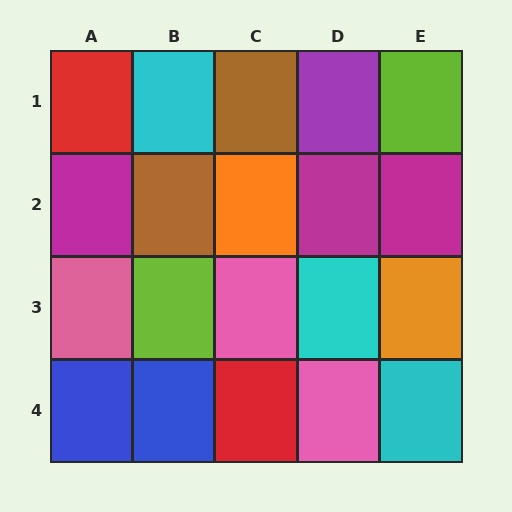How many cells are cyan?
3 cells are cyan.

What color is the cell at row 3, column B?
Lime.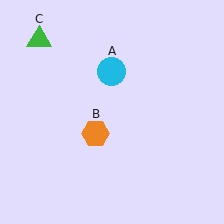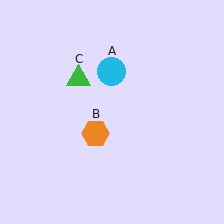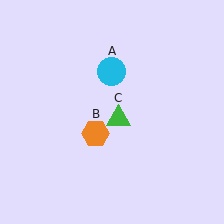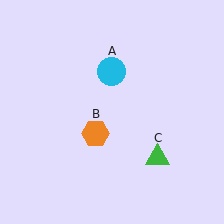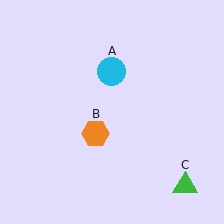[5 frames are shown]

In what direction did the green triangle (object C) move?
The green triangle (object C) moved down and to the right.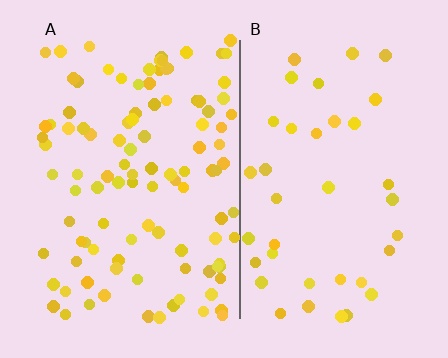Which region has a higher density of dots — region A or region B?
A (the left).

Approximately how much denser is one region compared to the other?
Approximately 2.7× — region A over region B.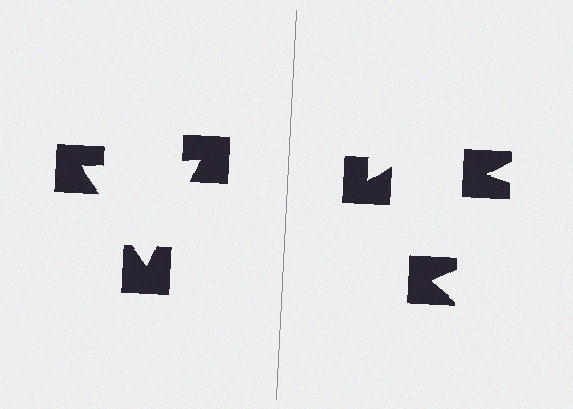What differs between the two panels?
The notched squares are positioned identically on both sides; only the wedge orientations differ. On the left they align to a triangle; on the right they are misaligned.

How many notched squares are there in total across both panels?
6 — 3 on each side.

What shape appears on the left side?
An illusory triangle.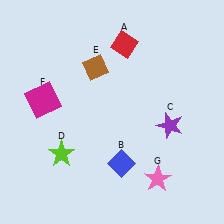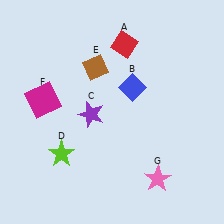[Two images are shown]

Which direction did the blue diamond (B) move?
The blue diamond (B) moved up.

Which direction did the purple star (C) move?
The purple star (C) moved left.